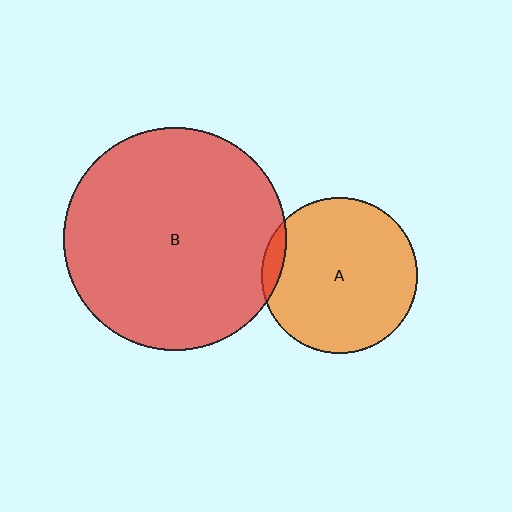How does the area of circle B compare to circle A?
Approximately 2.1 times.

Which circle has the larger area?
Circle B (red).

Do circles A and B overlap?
Yes.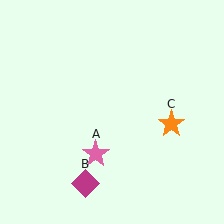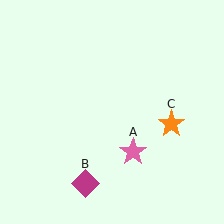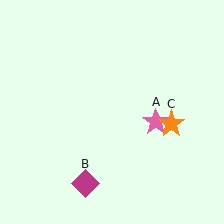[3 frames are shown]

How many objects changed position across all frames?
1 object changed position: pink star (object A).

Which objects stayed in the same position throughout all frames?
Magenta diamond (object B) and orange star (object C) remained stationary.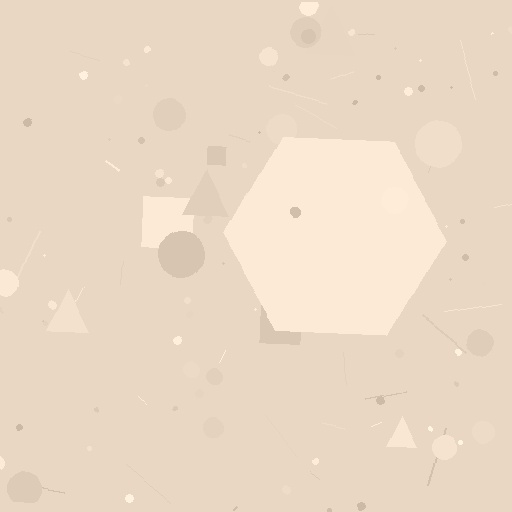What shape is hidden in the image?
A hexagon is hidden in the image.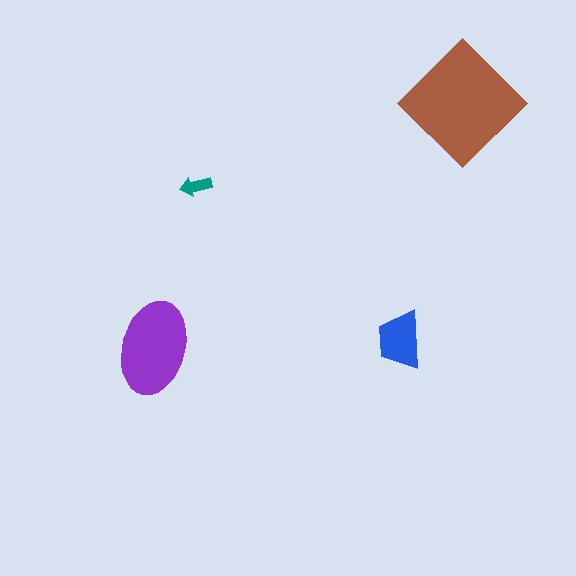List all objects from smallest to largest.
The teal arrow, the blue trapezoid, the purple ellipse, the brown diamond.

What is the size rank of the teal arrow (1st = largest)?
4th.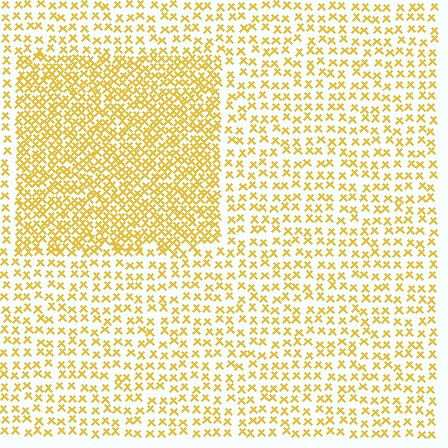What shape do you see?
I see a rectangle.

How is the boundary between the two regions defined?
The boundary is defined by a change in element density (approximately 2.0x ratio). All elements are the same color, size, and shape.